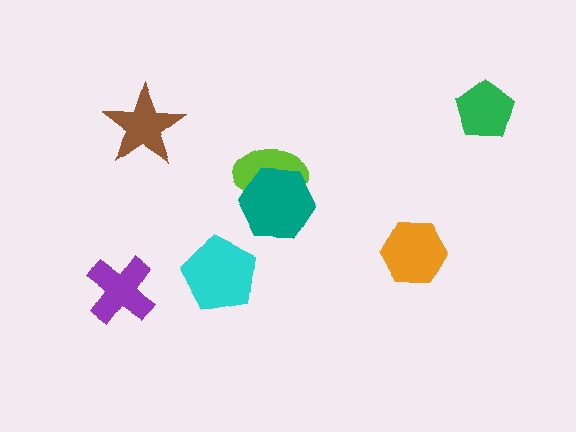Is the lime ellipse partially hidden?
Yes, it is partially covered by another shape.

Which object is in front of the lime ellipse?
The teal hexagon is in front of the lime ellipse.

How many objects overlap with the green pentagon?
0 objects overlap with the green pentagon.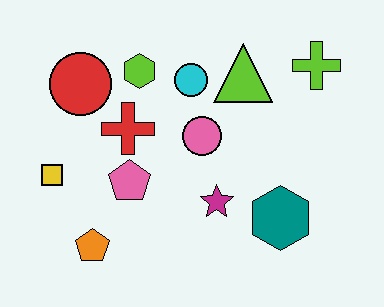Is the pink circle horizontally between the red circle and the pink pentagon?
No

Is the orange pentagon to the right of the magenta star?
No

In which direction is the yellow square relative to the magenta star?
The yellow square is to the left of the magenta star.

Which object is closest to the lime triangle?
The cyan circle is closest to the lime triangle.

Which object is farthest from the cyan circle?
The orange pentagon is farthest from the cyan circle.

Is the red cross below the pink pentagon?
No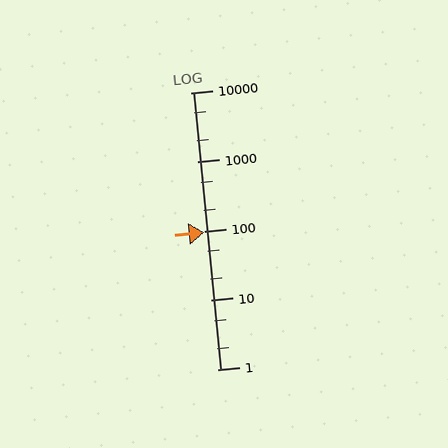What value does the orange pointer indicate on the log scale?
The pointer indicates approximately 94.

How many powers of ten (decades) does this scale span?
The scale spans 4 decades, from 1 to 10000.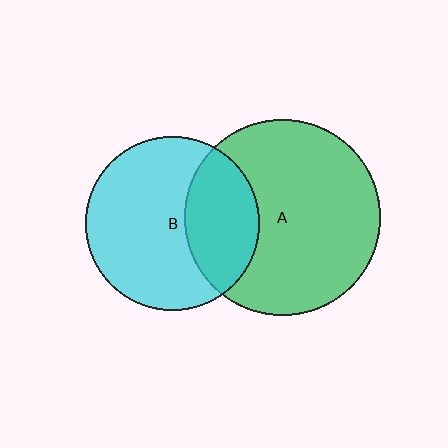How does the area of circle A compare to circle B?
Approximately 1.3 times.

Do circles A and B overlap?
Yes.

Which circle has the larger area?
Circle A (green).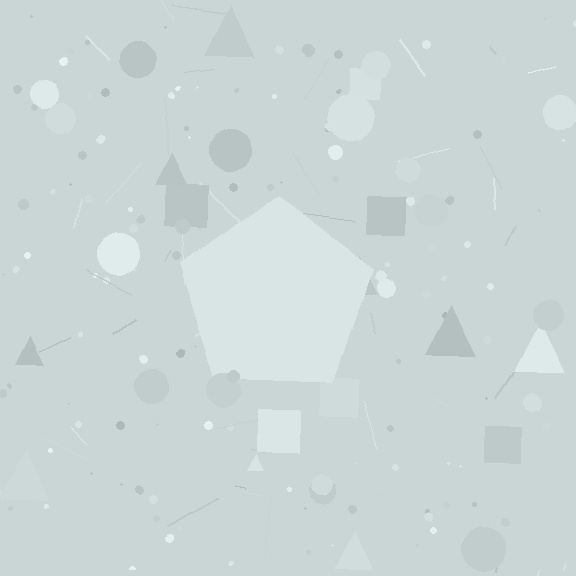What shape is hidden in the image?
A pentagon is hidden in the image.